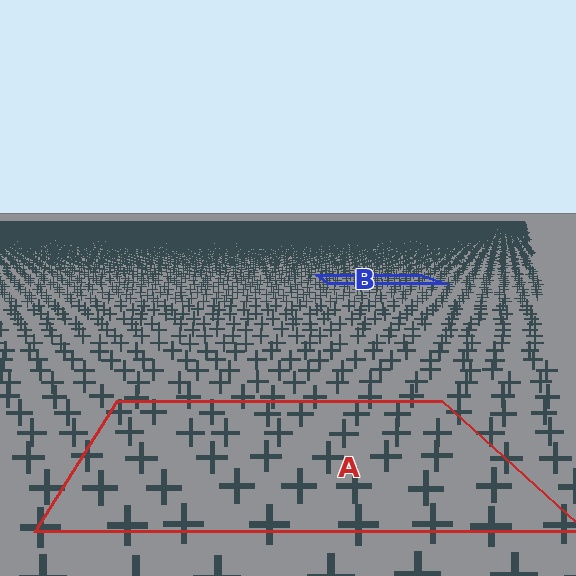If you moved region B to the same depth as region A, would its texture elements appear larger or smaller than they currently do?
They would appear larger. At a closer depth, the same texture elements are projected at a bigger on-screen size.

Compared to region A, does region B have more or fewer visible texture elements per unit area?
Region B has more texture elements per unit area — they are packed more densely because it is farther away.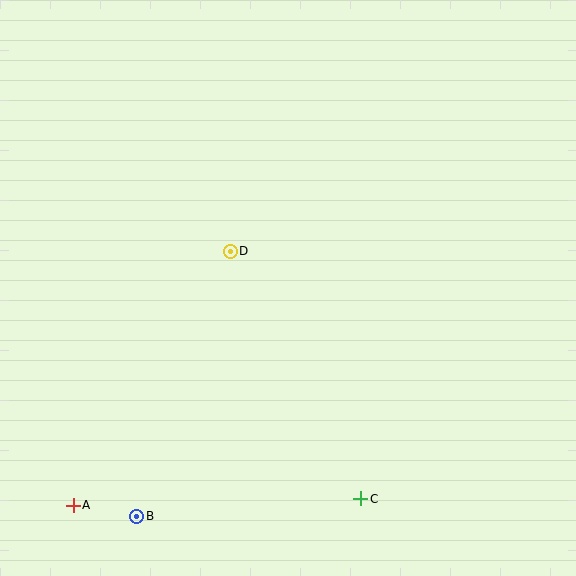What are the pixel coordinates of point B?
Point B is at (137, 516).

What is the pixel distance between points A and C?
The distance between A and C is 288 pixels.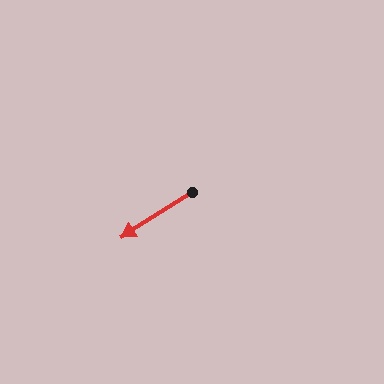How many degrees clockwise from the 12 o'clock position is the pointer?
Approximately 238 degrees.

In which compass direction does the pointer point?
Southwest.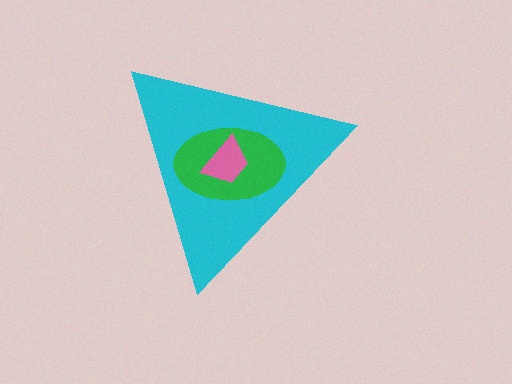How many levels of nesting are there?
3.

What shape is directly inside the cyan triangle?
The green ellipse.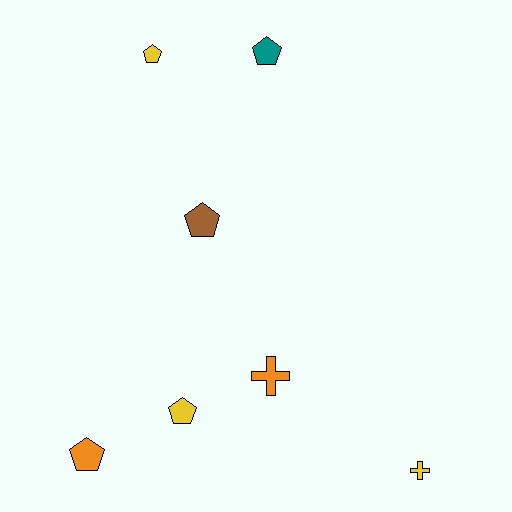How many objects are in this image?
There are 7 objects.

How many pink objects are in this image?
There are no pink objects.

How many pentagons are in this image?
There are 5 pentagons.